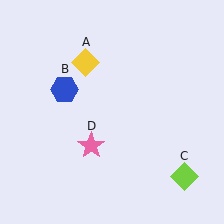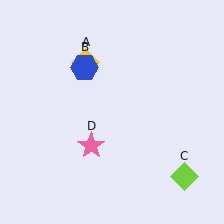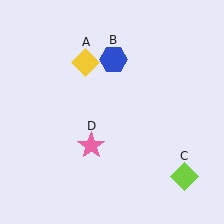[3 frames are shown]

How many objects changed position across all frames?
1 object changed position: blue hexagon (object B).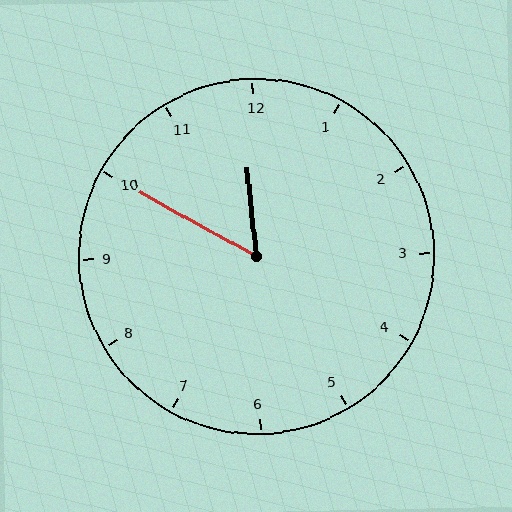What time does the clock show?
11:50.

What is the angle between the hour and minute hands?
Approximately 55 degrees.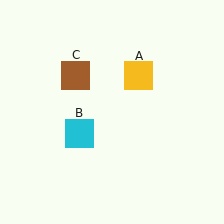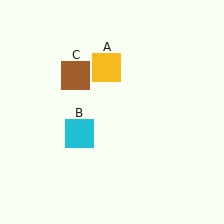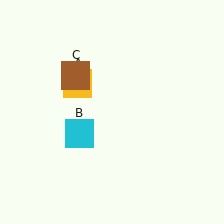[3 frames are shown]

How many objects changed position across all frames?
1 object changed position: yellow square (object A).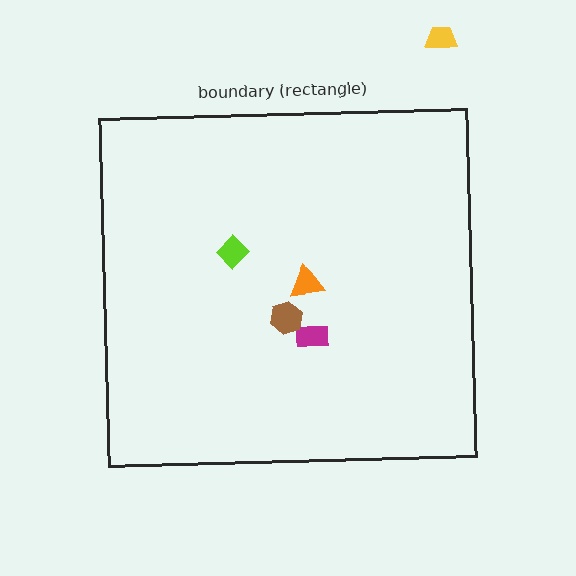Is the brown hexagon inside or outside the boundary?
Inside.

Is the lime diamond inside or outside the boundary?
Inside.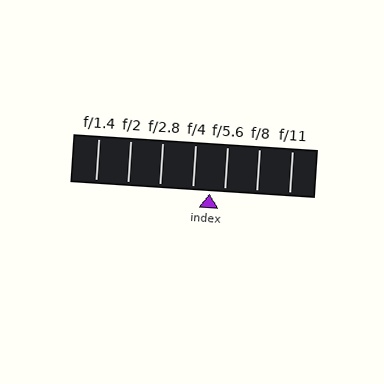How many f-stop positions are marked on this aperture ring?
There are 7 f-stop positions marked.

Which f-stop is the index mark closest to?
The index mark is closest to f/5.6.